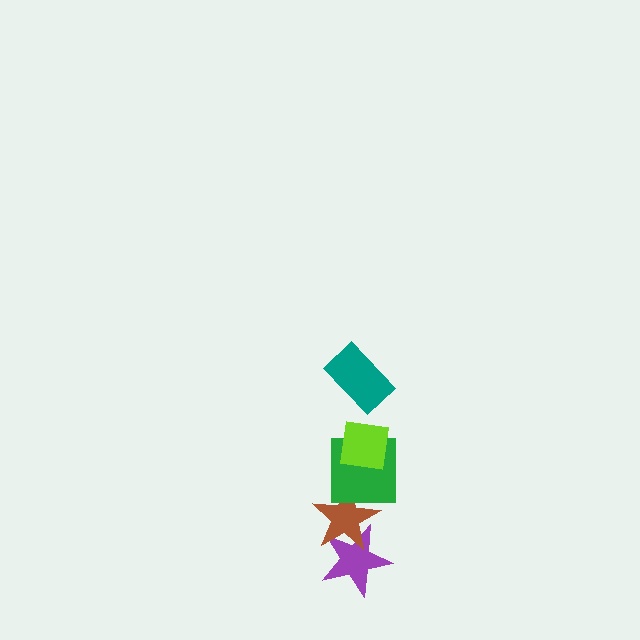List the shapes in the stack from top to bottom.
From top to bottom: the teal rectangle, the lime square, the green square, the brown star, the purple star.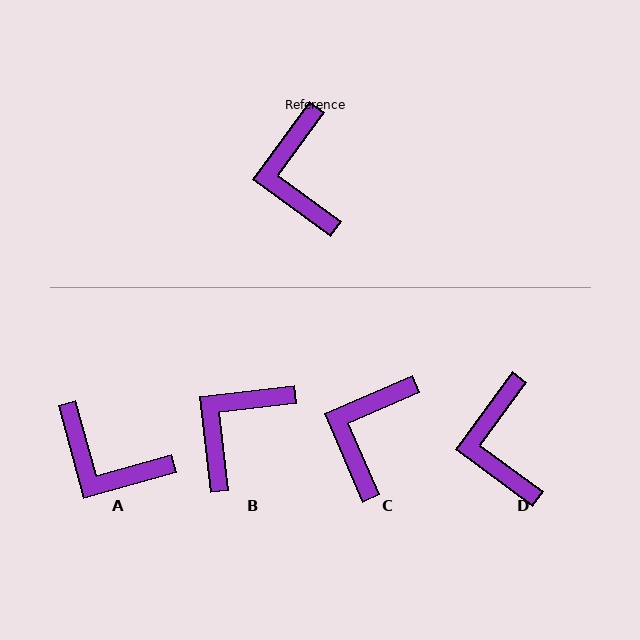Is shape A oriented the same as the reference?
No, it is off by about 52 degrees.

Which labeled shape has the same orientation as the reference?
D.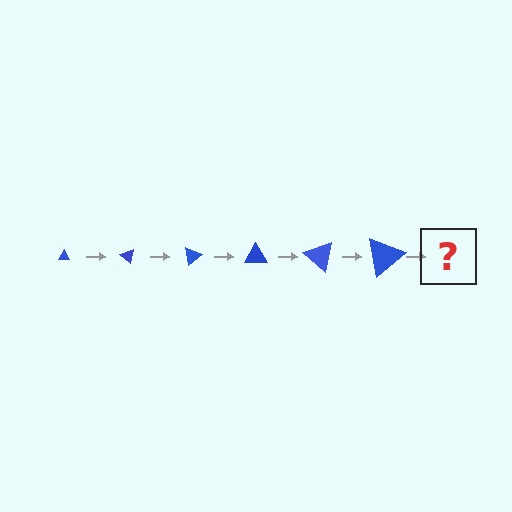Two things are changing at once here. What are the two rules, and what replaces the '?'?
The two rules are that the triangle grows larger each step and it rotates 40 degrees each step. The '?' should be a triangle, larger than the previous one and rotated 240 degrees from the start.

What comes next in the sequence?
The next element should be a triangle, larger than the previous one and rotated 240 degrees from the start.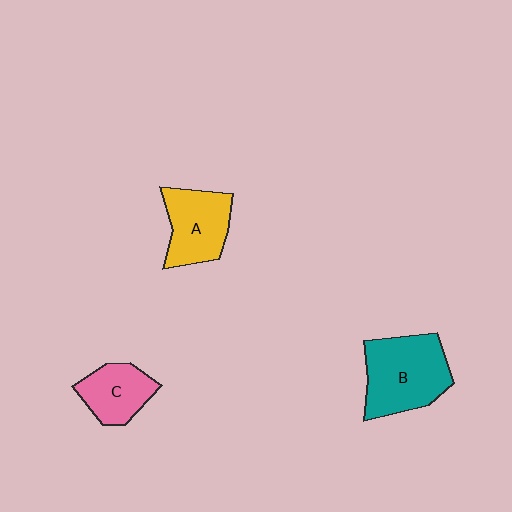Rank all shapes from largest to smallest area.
From largest to smallest: B (teal), A (yellow), C (pink).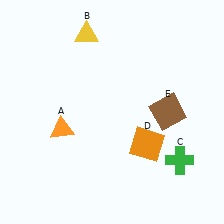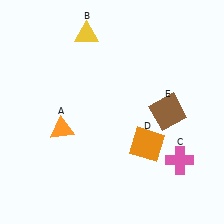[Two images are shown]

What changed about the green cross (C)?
In Image 1, C is green. In Image 2, it changed to pink.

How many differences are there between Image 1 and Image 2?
There is 1 difference between the two images.